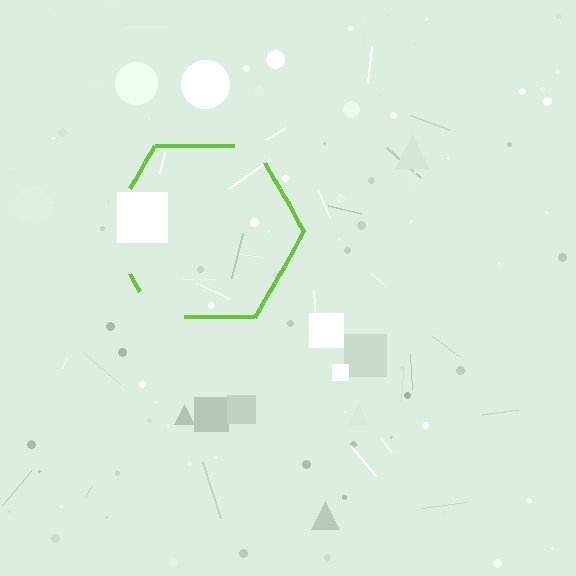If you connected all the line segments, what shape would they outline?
They would outline a hexagon.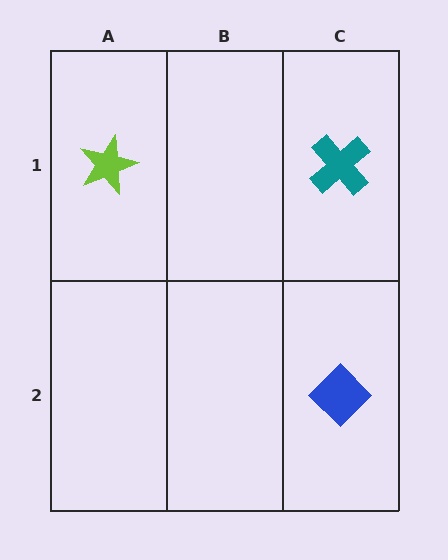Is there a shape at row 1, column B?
No, that cell is empty.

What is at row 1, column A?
A lime star.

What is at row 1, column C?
A teal cross.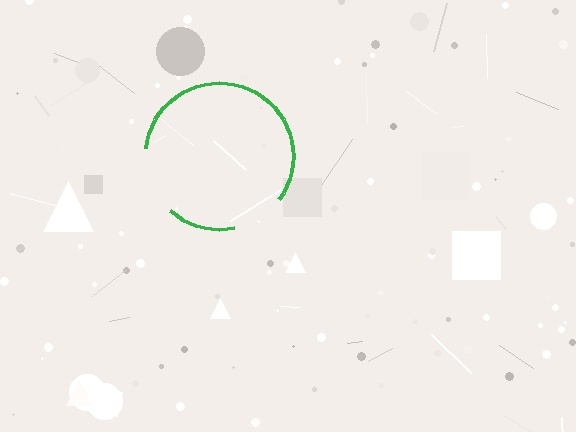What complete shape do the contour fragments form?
The contour fragments form a circle.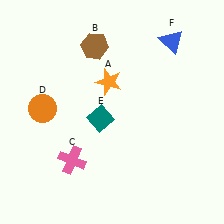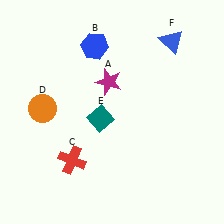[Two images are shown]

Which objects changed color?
A changed from orange to magenta. B changed from brown to blue. C changed from pink to red.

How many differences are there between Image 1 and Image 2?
There are 3 differences between the two images.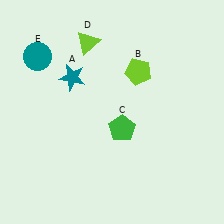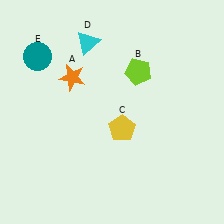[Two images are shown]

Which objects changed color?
A changed from teal to orange. C changed from green to yellow. D changed from lime to cyan.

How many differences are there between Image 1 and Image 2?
There are 3 differences between the two images.